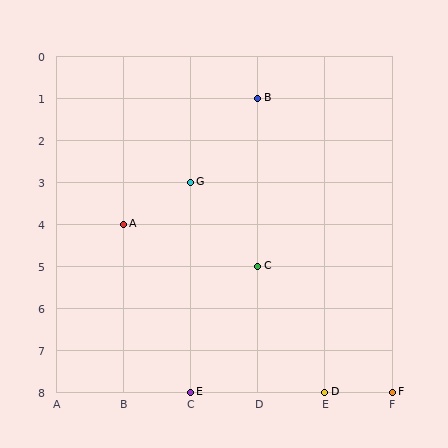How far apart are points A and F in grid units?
Points A and F are 4 columns and 4 rows apart (about 5.7 grid units diagonally).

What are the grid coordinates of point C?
Point C is at grid coordinates (D, 5).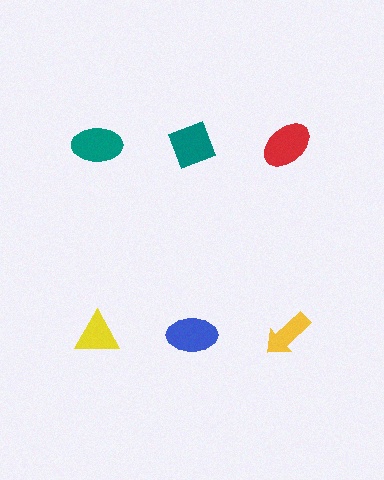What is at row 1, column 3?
A red ellipse.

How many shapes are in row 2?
3 shapes.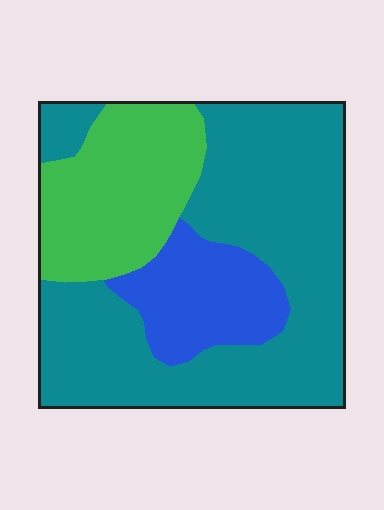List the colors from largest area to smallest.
From largest to smallest: teal, green, blue.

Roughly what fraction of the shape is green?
Green takes up about one quarter (1/4) of the shape.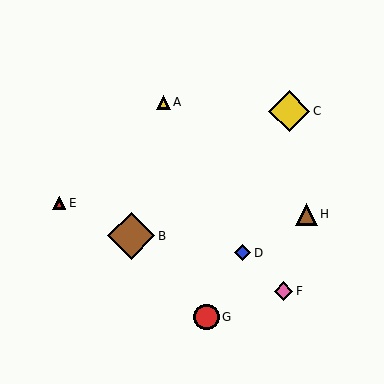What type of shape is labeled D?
Shape D is a blue diamond.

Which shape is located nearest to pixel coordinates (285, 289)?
The pink diamond (labeled F) at (283, 291) is nearest to that location.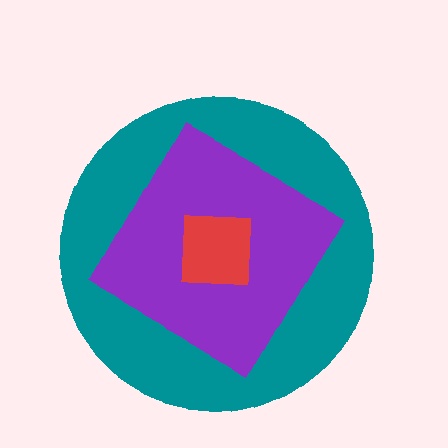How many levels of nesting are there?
3.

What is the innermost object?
The red square.